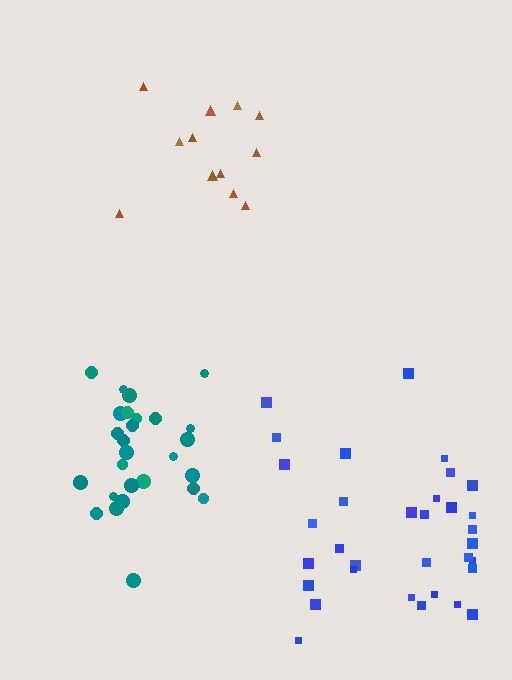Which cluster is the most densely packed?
Teal.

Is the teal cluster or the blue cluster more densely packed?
Teal.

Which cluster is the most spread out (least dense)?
Brown.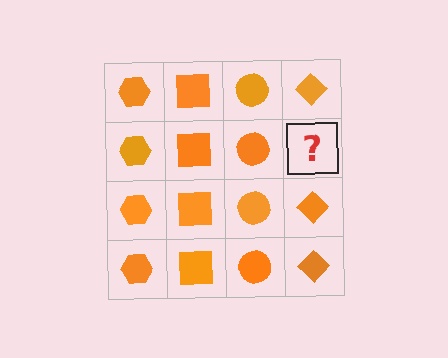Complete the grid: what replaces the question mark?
The question mark should be replaced with an orange diamond.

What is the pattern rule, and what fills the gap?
The rule is that each column has a consistent shape. The gap should be filled with an orange diamond.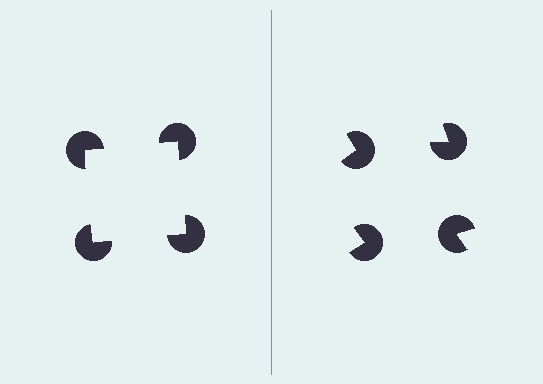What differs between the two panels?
The pac-man discs are positioned identically on both sides; only the wedge orientations differ. On the left they align to a square; on the right they are misaligned.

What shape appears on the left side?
An illusory square.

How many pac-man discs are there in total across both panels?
8 — 4 on each side.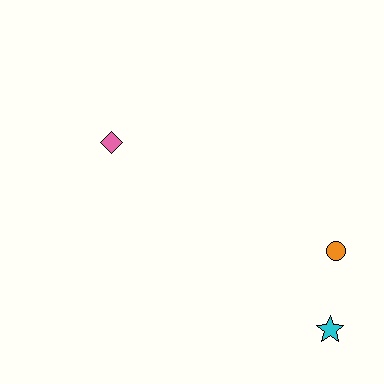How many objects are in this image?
There are 3 objects.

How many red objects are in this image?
There are no red objects.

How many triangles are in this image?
There are no triangles.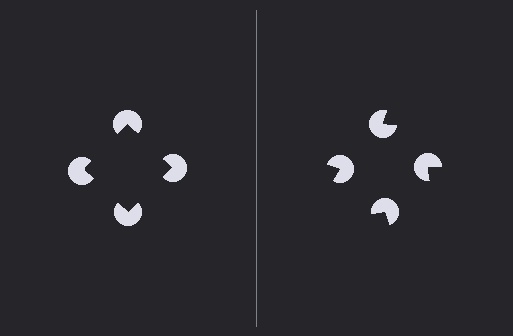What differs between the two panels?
The pac-man discs are positioned identically on both sides; only the wedge orientations differ. On the left they align to a square; on the right they are misaligned.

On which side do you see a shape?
An illusory square appears on the left side. On the right side the wedge cuts are rotated, so no coherent shape forms.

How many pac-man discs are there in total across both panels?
8 — 4 on each side.